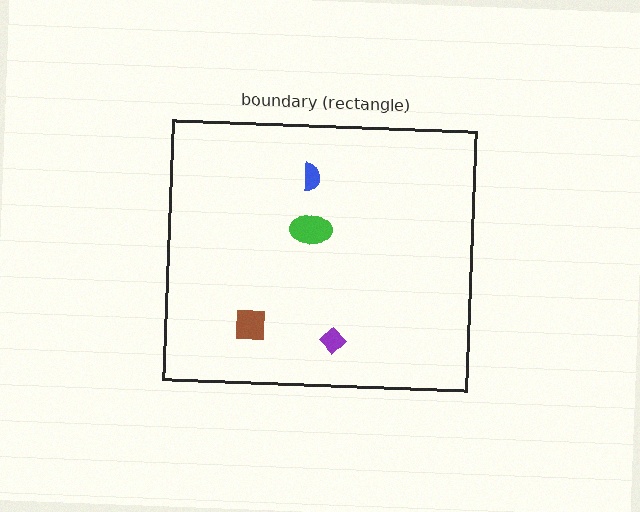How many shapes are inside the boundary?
4 inside, 0 outside.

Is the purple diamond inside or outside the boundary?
Inside.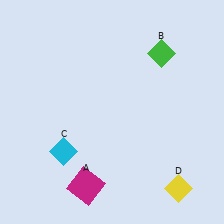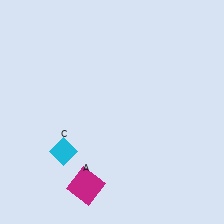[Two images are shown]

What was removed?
The yellow diamond (D), the green diamond (B) were removed in Image 2.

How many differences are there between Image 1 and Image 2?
There are 2 differences between the two images.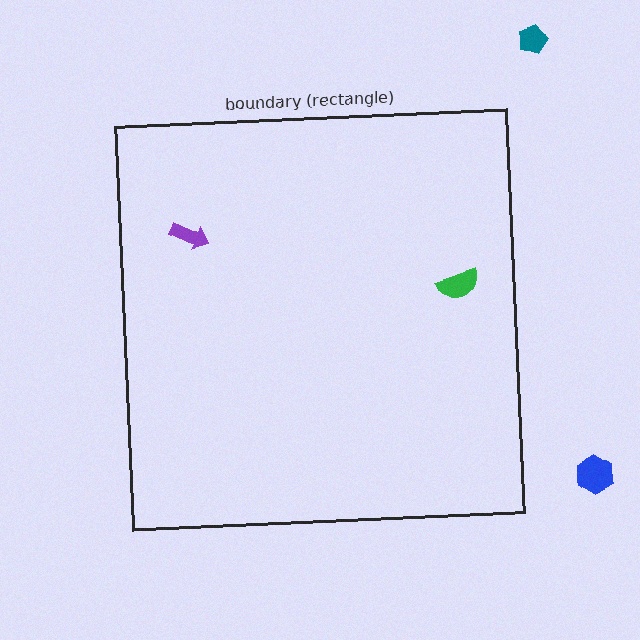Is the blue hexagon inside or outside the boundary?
Outside.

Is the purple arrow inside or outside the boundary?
Inside.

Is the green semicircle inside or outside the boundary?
Inside.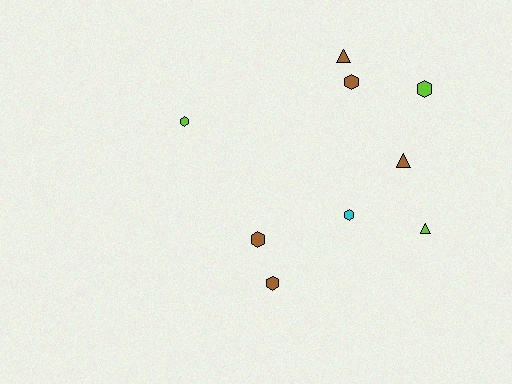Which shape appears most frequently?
Hexagon, with 6 objects.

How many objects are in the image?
There are 9 objects.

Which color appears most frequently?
Brown, with 5 objects.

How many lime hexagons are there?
There are 2 lime hexagons.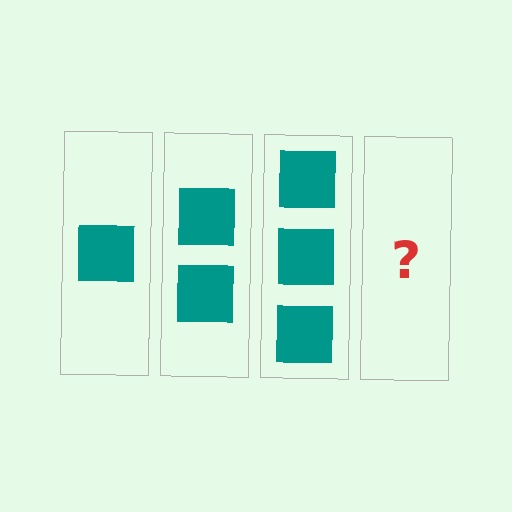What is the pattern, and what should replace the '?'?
The pattern is that each step adds one more square. The '?' should be 4 squares.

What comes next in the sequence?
The next element should be 4 squares.